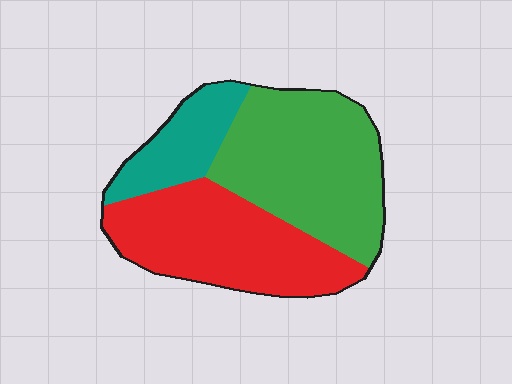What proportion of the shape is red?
Red takes up about two fifths (2/5) of the shape.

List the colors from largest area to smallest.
From largest to smallest: green, red, teal.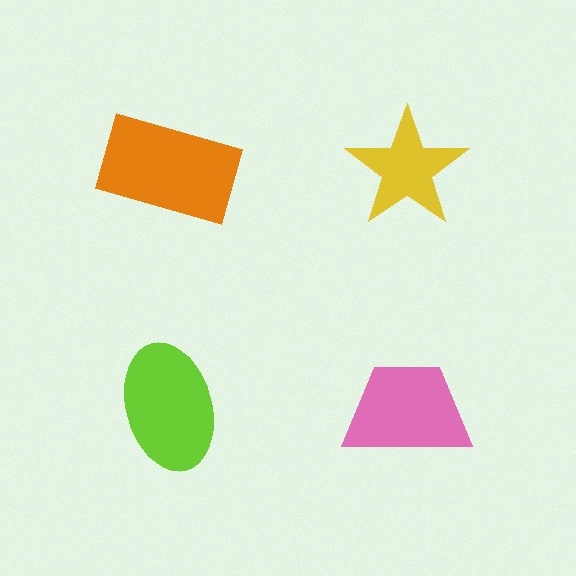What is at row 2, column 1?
A lime ellipse.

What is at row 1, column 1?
An orange rectangle.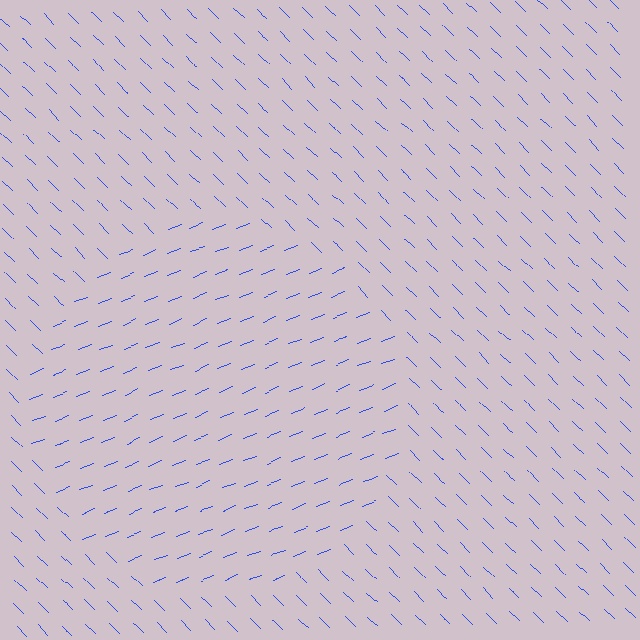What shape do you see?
I see a circle.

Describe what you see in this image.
The image is filled with small blue line segments. A circle region in the image has lines oriented differently from the surrounding lines, creating a visible texture boundary.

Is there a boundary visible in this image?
Yes, there is a texture boundary formed by a change in line orientation.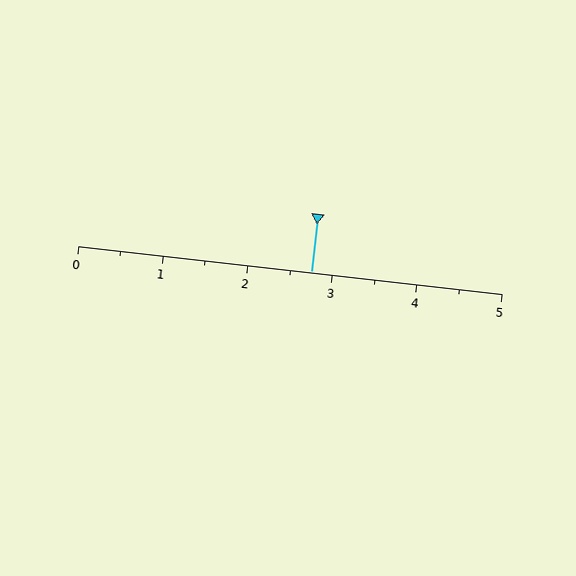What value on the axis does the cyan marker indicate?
The marker indicates approximately 2.8.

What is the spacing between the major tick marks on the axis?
The major ticks are spaced 1 apart.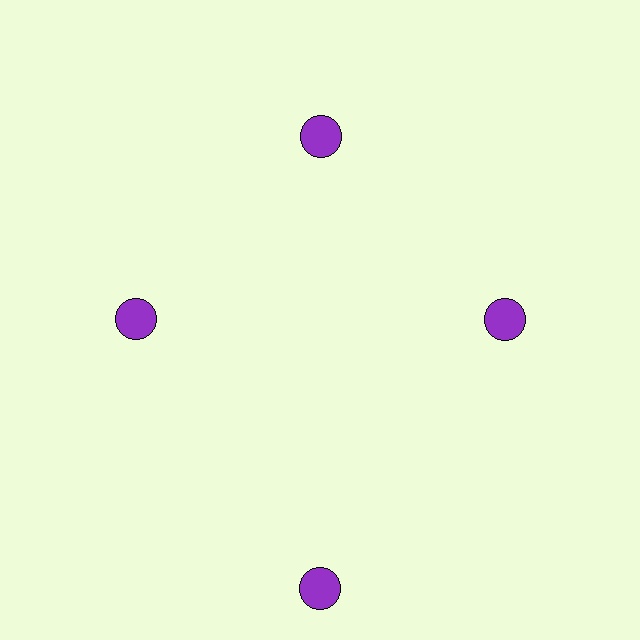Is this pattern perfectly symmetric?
No. The 4 purple circles are arranged in a ring, but one element near the 6 o'clock position is pushed outward from the center, breaking the 4-fold rotational symmetry.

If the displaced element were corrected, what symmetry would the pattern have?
It would have 4-fold rotational symmetry — the pattern would map onto itself every 90 degrees.